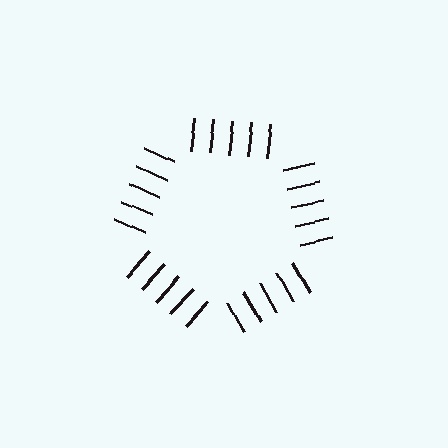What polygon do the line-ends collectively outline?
An illusory pentagon — the line segments terminate on its edges but no continuous stroke is drawn.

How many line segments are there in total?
25 — 5 along each of the 5 edges.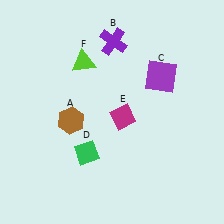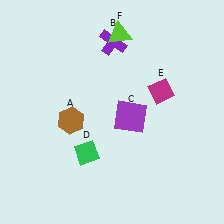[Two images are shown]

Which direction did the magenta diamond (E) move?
The magenta diamond (E) moved right.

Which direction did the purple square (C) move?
The purple square (C) moved down.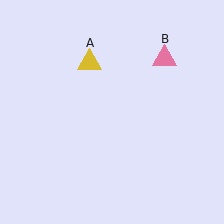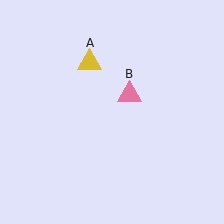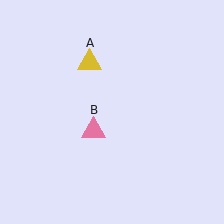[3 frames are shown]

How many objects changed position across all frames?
1 object changed position: pink triangle (object B).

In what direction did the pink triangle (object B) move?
The pink triangle (object B) moved down and to the left.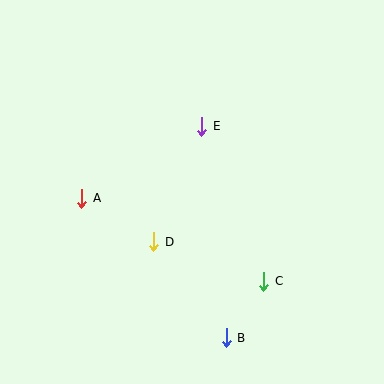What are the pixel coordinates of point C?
Point C is at (264, 281).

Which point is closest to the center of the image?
Point D at (154, 242) is closest to the center.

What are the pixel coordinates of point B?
Point B is at (226, 338).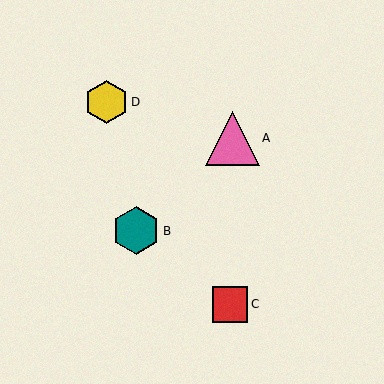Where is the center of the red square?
The center of the red square is at (230, 304).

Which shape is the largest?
The pink triangle (labeled A) is the largest.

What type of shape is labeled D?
Shape D is a yellow hexagon.